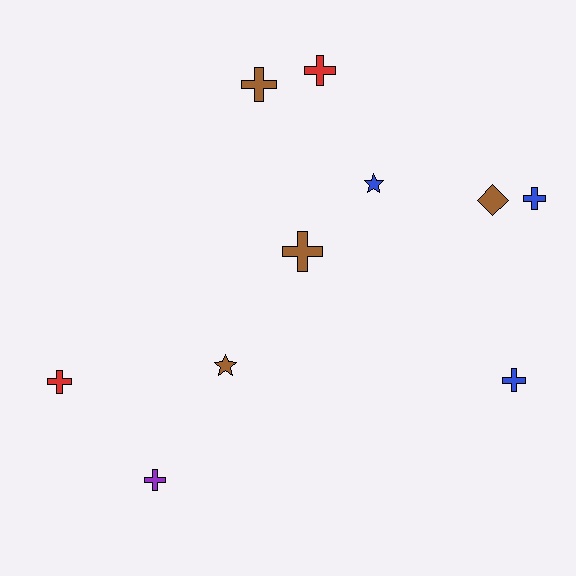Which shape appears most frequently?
Cross, with 7 objects.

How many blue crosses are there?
There are 2 blue crosses.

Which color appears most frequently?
Brown, with 4 objects.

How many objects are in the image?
There are 10 objects.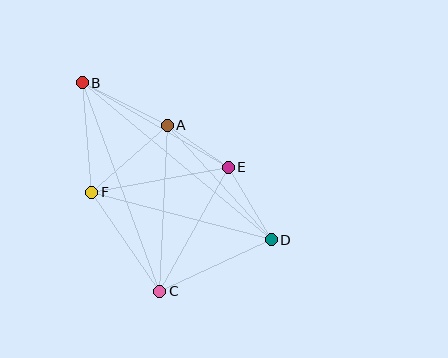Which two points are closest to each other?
Points A and E are closest to each other.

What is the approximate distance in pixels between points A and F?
The distance between A and F is approximately 100 pixels.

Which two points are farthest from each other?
Points B and D are farthest from each other.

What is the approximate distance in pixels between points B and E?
The distance between B and E is approximately 169 pixels.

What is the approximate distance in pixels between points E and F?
The distance between E and F is approximately 139 pixels.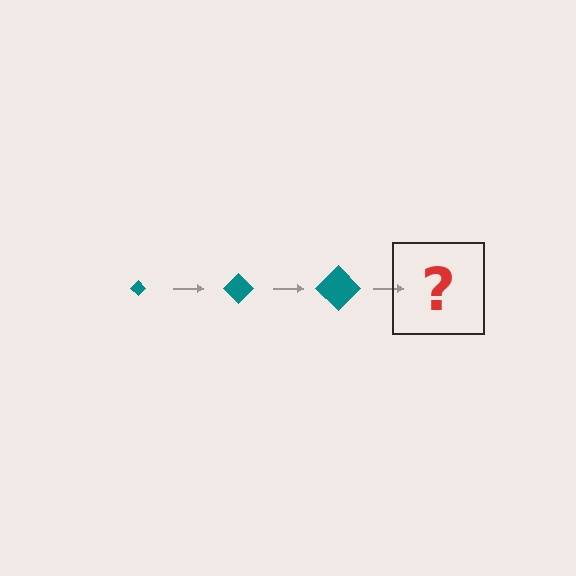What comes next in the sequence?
The next element should be a teal diamond, larger than the previous one.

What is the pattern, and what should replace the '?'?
The pattern is that the diamond gets progressively larger each step. The '?' should be a teal diamond, larger than the previous one.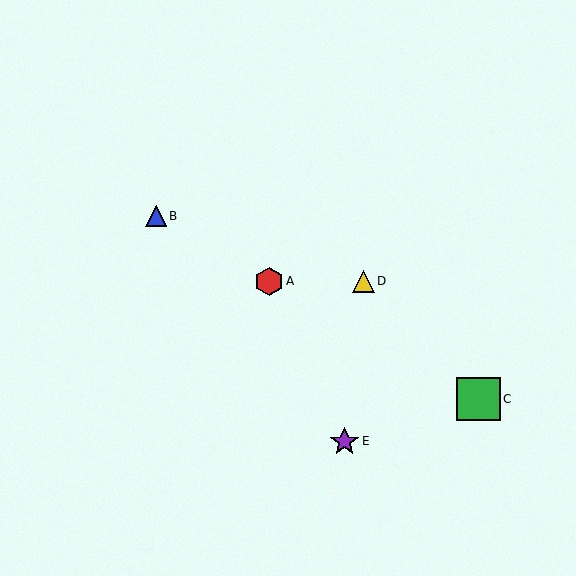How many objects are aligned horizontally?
2 objects (A, D) are aligned horizontally.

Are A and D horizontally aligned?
Yes, both are at y≈281.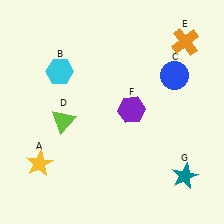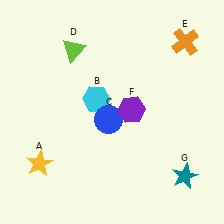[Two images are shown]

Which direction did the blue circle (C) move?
The blue circle (C) moved left.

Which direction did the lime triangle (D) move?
The lime triangle (D) moved up.